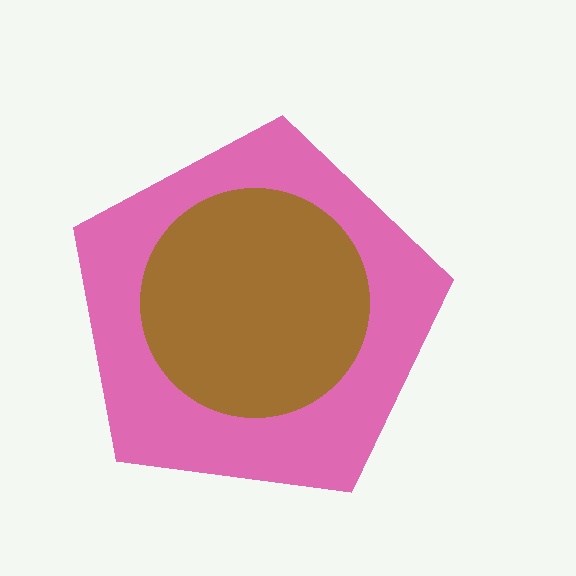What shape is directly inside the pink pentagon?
The brown circle.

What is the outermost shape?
The pink pentagon.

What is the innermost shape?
The brown circle.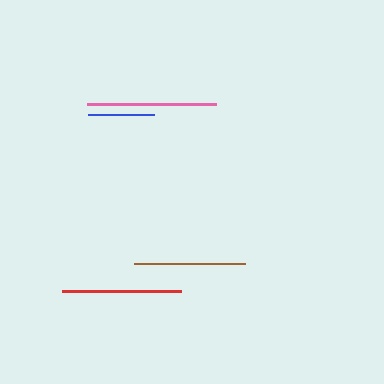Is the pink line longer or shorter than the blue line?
The pink line is longer than the blue line.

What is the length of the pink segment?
The pink segment is approximately 129 pixels long.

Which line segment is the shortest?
The blue line is the shortest at approximately 65 pixels.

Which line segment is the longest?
The pink line is the longest at approximately 129 pixels.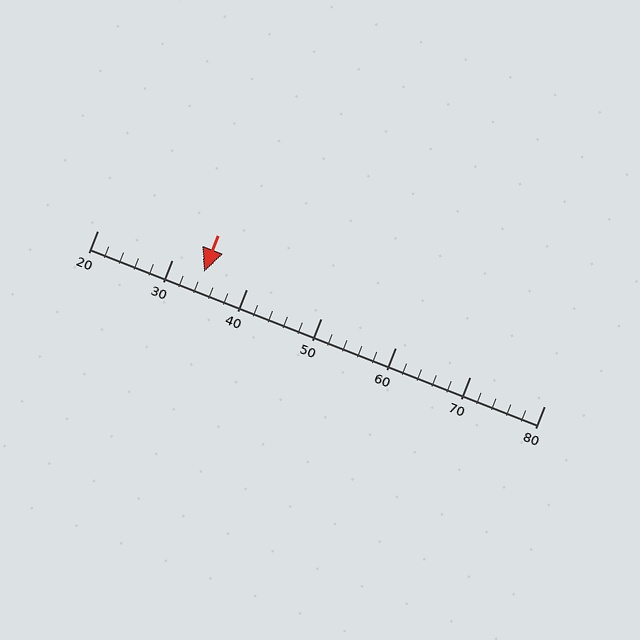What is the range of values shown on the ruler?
The ruler shows values from 20 to 80.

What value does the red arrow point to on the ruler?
The red arrow points to approximately 34.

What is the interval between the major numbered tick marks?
The major tick marks are spaced 10 units apart.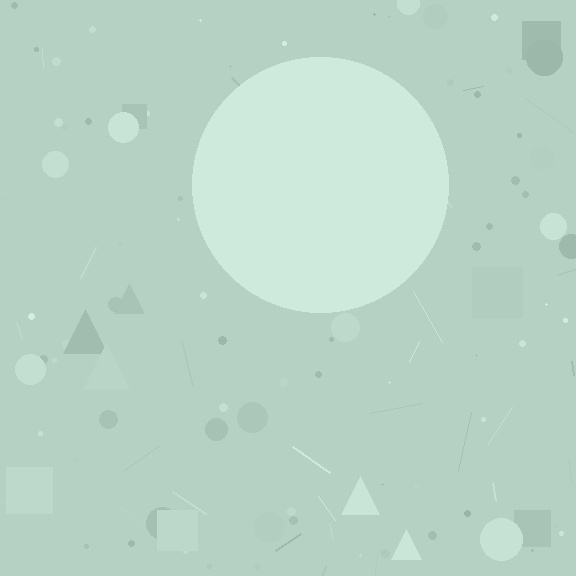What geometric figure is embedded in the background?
A circle is embedded in the background.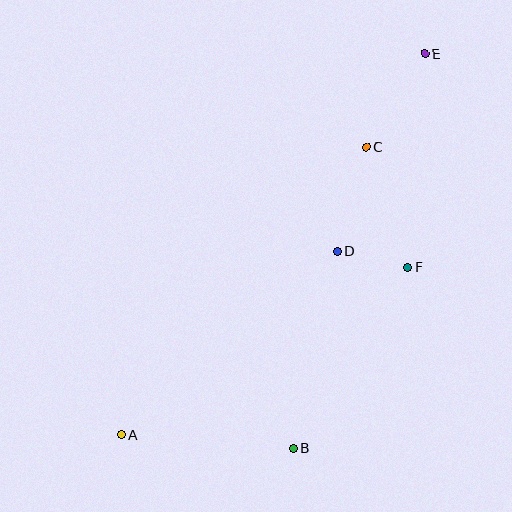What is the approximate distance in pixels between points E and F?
The distance between E and F is approximately 214 pixels.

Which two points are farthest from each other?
Points A and E are farthest from each other.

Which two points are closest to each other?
Points D and F are closest to each other.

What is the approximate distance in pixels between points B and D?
The distance between B and D is approximately 202 pixels.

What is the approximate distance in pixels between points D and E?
The distance between D and E is approximately 216 pixels.